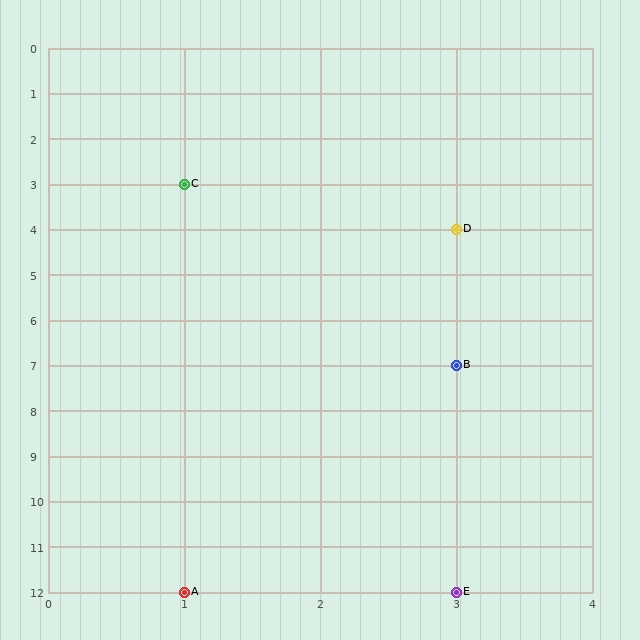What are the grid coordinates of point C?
Point C is at grid coordinates (1, 3).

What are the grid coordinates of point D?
Point D is at grid coordinates (3, 4).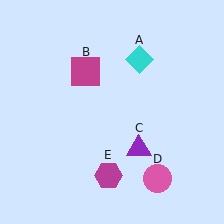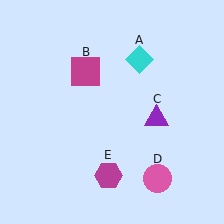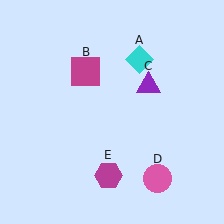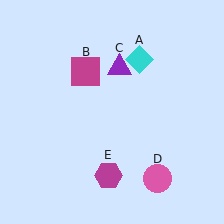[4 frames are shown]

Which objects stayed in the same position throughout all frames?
Cyan diamond (object A) and magenta square (object B) and pink circle (object D) and magenta hexagon (object E) remained stationary.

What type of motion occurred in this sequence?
The purple triangle (object C) rotated counterclockwise around the center of the scene.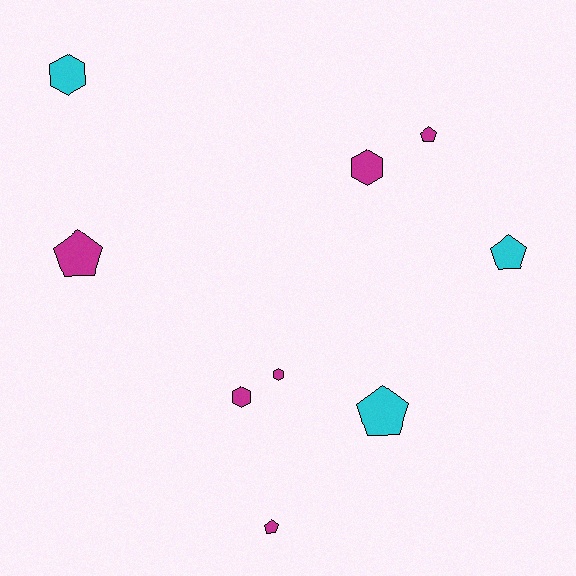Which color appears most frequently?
Magenta, with 6 objects.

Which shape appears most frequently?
Pentagon, with 5 objects.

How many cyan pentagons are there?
There are 2 cyan pentagons.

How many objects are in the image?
There are 9 objects.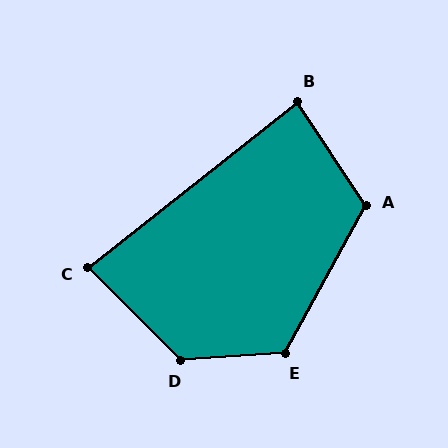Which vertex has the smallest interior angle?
C, at approximately 83 degrees.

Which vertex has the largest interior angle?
D, at approximately 131 degrees.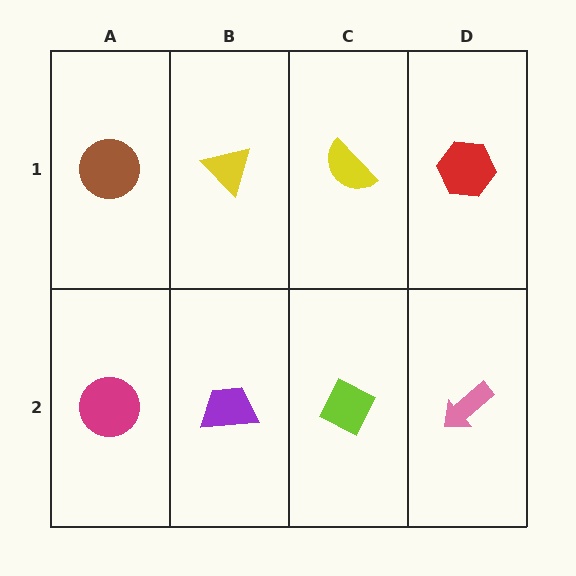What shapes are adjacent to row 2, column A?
A brown circle (row 1, column A), a purple trapezoid (row 2, column B).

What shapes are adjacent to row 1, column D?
A pink arrow (row 2, column D), a yellow semicircle (row 1, column C).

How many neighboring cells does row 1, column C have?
3.